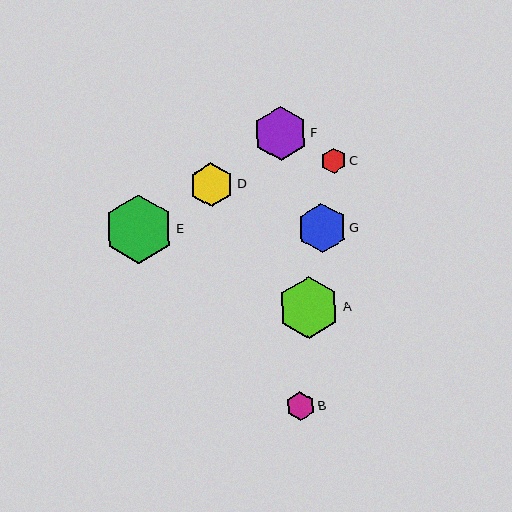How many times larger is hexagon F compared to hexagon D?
Hexagon F is approximately 1.2 times the size of hexagon D.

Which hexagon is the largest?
Hexagon E is the largest with a size of approximately 69 pixels.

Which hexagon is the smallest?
Hexagon C is the smallest with a size of approximately 26 pixels.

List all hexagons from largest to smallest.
From largest to smallest: E, A, F, G, D, B, C.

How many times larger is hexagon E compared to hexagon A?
Hexagon E is approximately 1.1 times the size of hexagon A.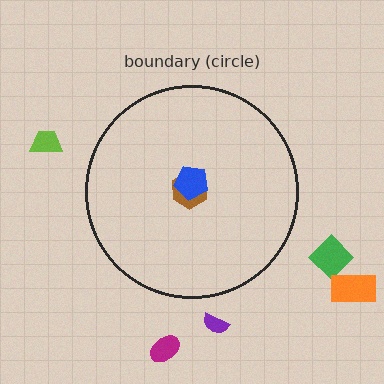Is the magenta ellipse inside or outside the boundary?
Outside.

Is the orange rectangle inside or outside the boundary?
Outside.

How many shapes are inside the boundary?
2 inside, 5 outside.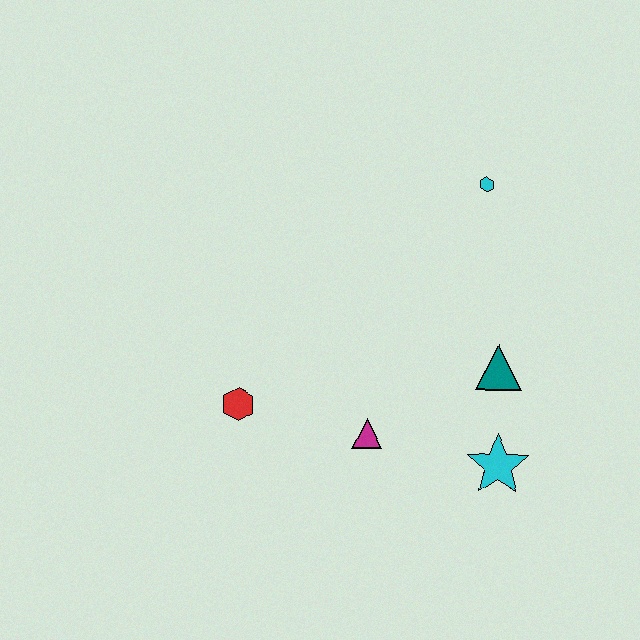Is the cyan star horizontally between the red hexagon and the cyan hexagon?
No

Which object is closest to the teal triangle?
The cyan star is closest to the teal triangle.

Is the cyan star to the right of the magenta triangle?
Yes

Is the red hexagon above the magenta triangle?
Yes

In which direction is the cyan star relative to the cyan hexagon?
The cyan star is below the cyan hexagon.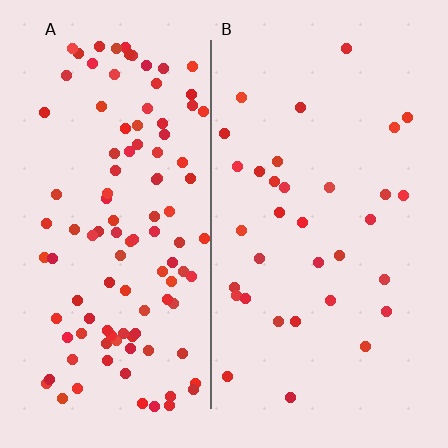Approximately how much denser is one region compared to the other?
Approximately 3.3× — region A over region B.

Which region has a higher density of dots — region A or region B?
A (the left).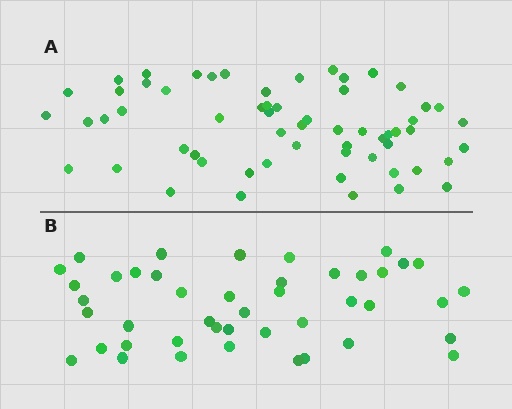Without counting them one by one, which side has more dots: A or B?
Region A (the top region) has more dots.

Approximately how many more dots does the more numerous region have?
Region A has approximately 15 more dots than region B.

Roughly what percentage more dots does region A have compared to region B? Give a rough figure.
About 35% more.